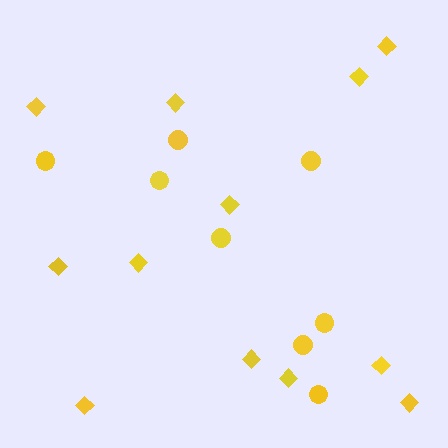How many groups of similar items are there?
There are 2 groups: one group of circles (8) and one group of diamonds (12).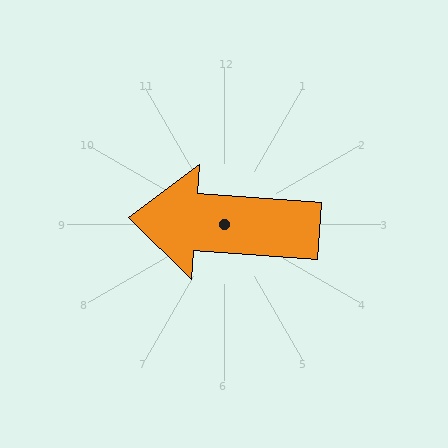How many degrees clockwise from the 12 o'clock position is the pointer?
Approximately 274 degrees.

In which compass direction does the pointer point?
West.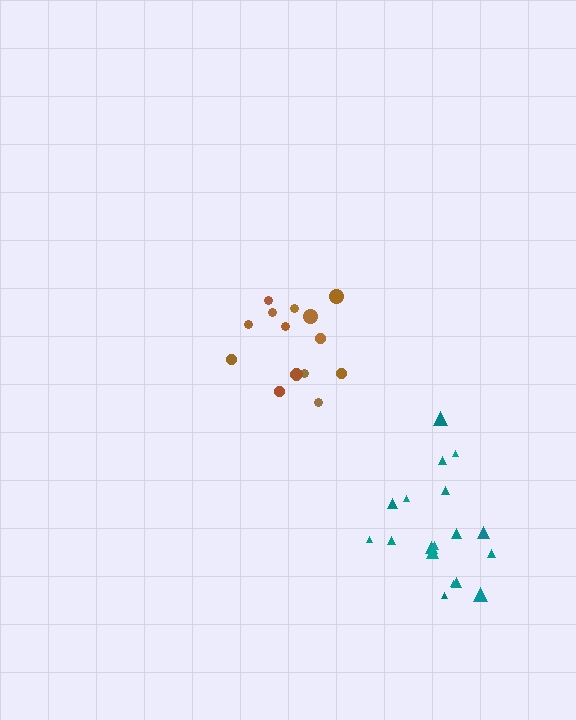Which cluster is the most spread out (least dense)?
Brown.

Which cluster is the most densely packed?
Teal.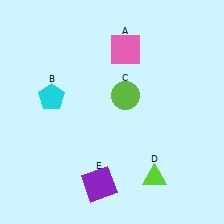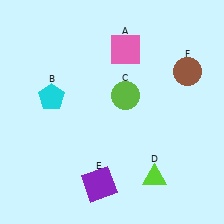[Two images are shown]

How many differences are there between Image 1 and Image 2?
There is 1 difference between the two images.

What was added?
A brown circle (F) was added in Image 2.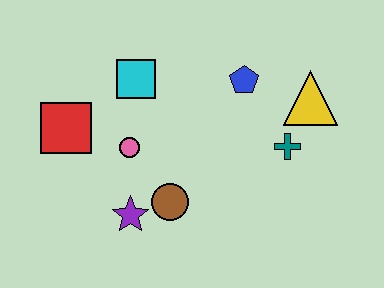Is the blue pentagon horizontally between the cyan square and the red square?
No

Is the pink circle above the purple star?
Yes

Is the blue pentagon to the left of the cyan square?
No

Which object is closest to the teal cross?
The yellow triangle is closest to the teal cross.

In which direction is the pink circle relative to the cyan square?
The pink circle is below the cyan square.